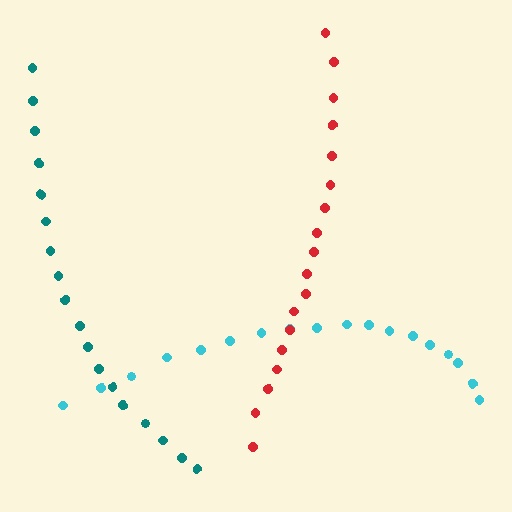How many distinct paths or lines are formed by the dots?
There are 3 distinct paths.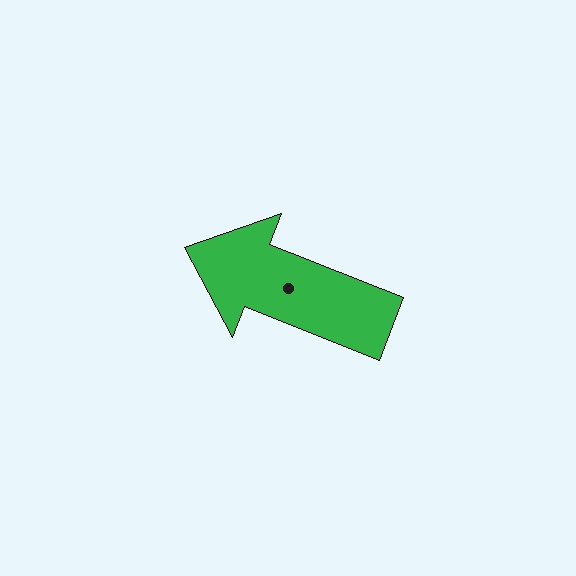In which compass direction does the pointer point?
West.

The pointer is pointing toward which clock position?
Roughly 10 o'clock.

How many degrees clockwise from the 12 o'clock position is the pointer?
Approximately 292 degrees.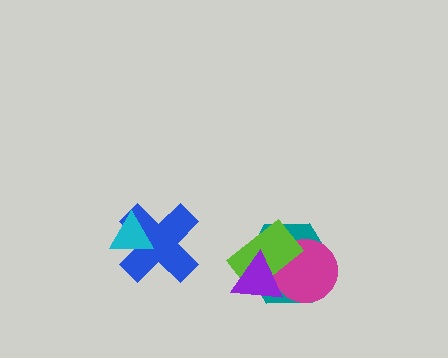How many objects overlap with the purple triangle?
3 objects overlap with the purple triangle.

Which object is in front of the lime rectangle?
The purple triangle is in front of the lime rectangle.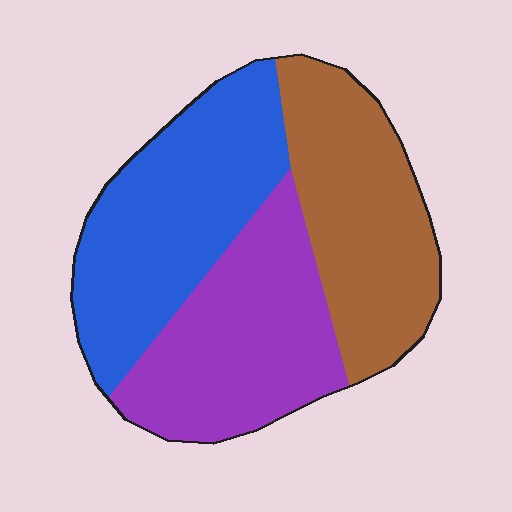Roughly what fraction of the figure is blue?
Blue covers 36% of the figure.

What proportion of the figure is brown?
Brown takes up about one third (1/3) of the figure.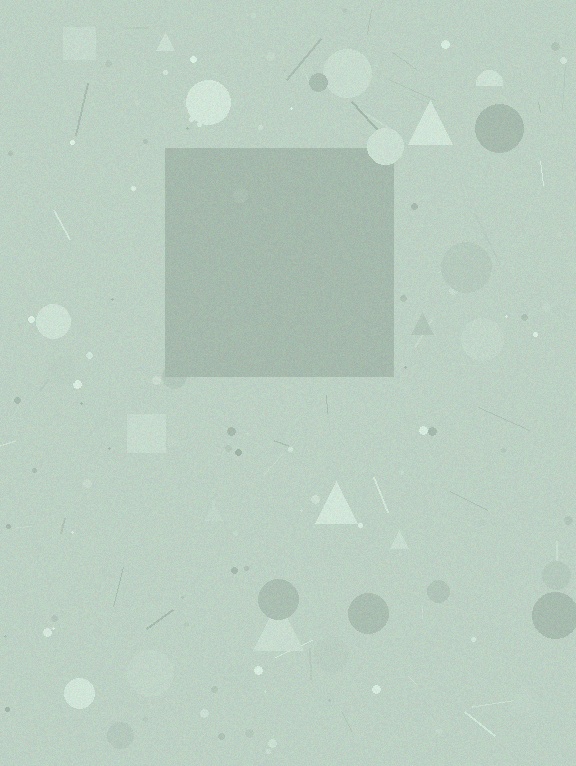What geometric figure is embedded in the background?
A square is embedded in the background.